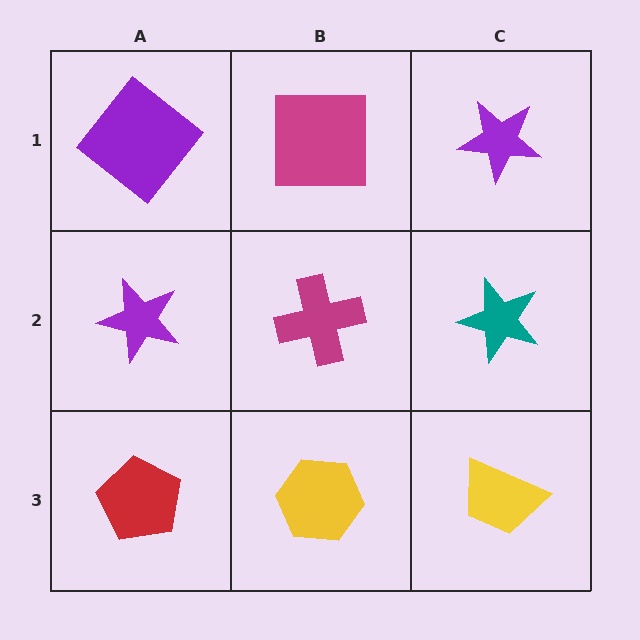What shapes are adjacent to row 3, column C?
A teal star (row 2, column C), a yellow hexagon (row 3, column B).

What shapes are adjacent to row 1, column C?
A teal star (row 2, column C), a magenta square (row 1, column B).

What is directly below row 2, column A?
A red pentagon.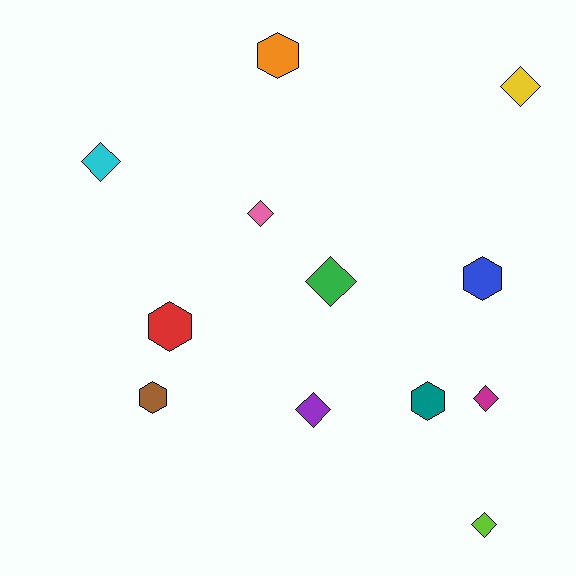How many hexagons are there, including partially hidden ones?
There are 5 hexagons.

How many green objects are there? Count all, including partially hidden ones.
There is 1 green object.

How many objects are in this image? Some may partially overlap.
There are 12 objects.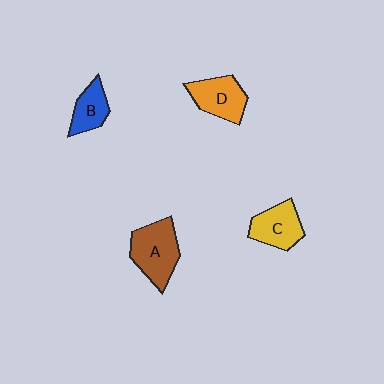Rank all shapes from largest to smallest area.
From largest to smallest: A (brown), D (orange), C (yellow), B (blue).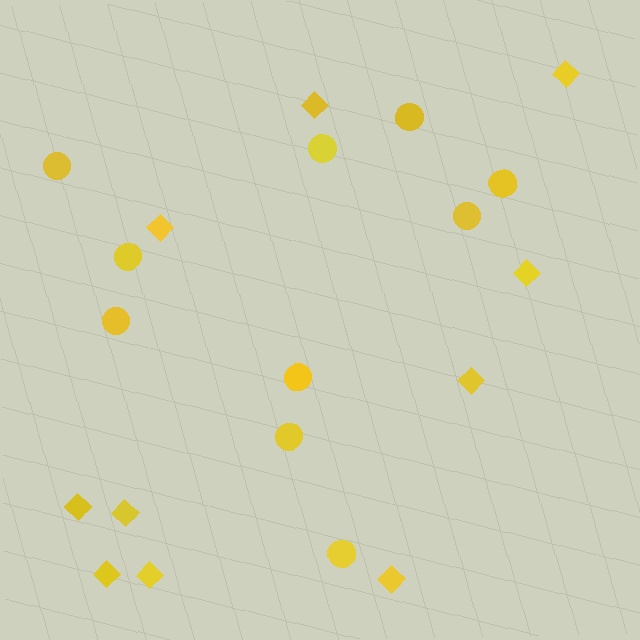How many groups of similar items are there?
There are 2 groups: one group of circles (10) and one group of diamonds (10).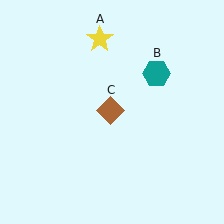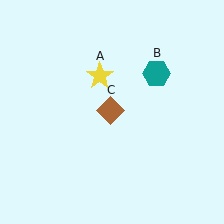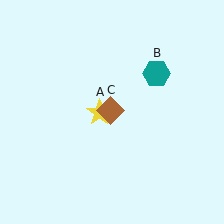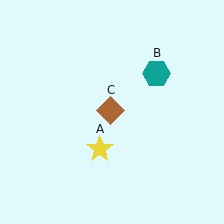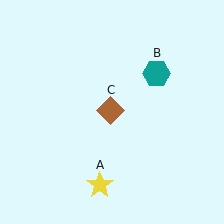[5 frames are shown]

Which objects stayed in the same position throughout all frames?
Teal hexagon (object B) and brown diamond (object C) remained stationary.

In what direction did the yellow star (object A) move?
The yellow star (object A) moved down.